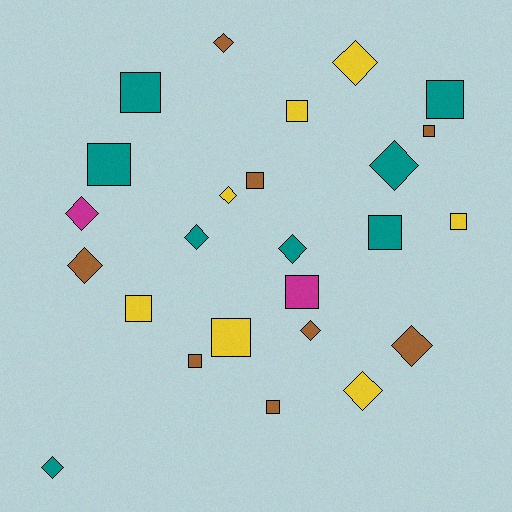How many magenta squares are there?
There is 1 magenta square.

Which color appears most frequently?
Brown, with 8 objects.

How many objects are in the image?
There are 25 objects.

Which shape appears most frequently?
Square, with 13 objects.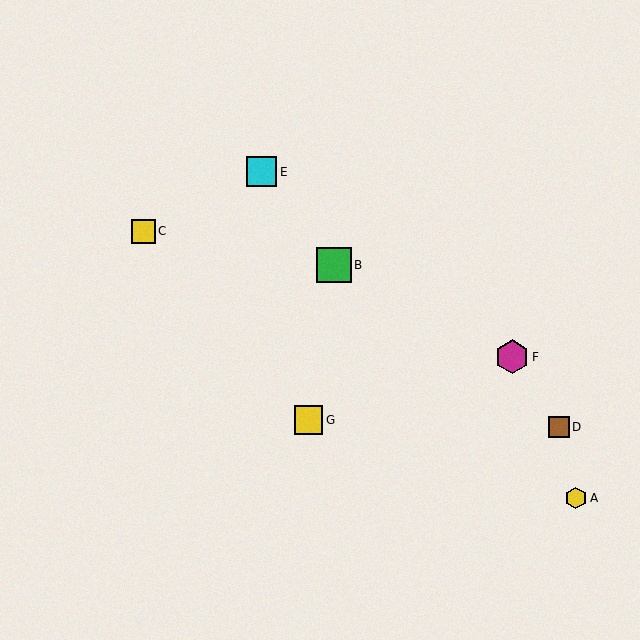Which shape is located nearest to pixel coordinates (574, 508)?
The yellow hexagon (labeled A) at (576, 498) is nearest to that location.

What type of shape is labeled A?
Shape A is a yellow hexagon.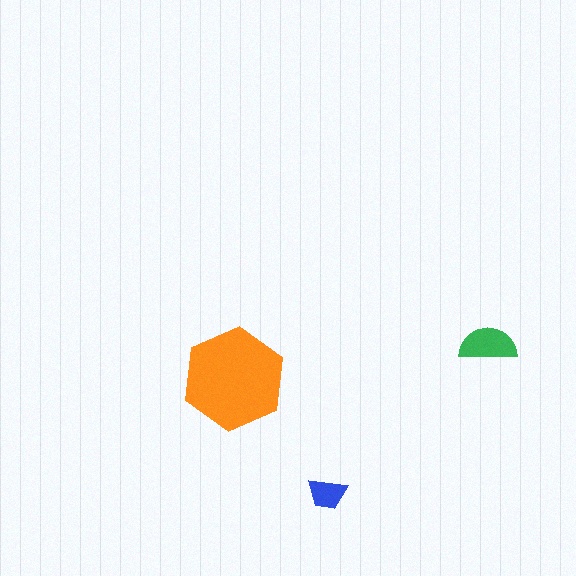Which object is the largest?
The orange hexagon.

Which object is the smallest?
The blue trapezoid.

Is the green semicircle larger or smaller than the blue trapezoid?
Larger.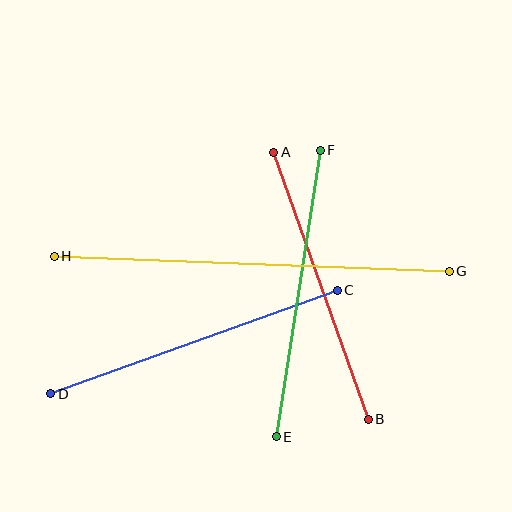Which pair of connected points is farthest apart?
Points G and H are farthest apart.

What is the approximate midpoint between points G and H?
The midpoint is at approximately (252, 264) pixels.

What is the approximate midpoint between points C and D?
The midpoint is at approximately (194, 342) pixels.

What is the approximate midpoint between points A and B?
The midpoint is at approximately (321, 286) pixels.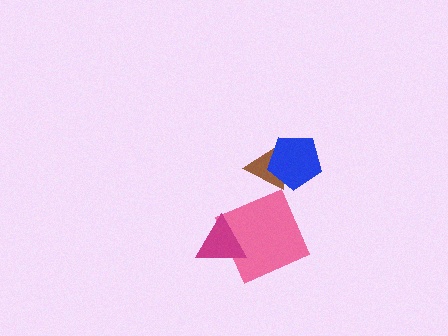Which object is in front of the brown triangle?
The blue pentagon is in front of the brown triangle.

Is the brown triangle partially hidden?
Yes, it is partially covered by another shape.